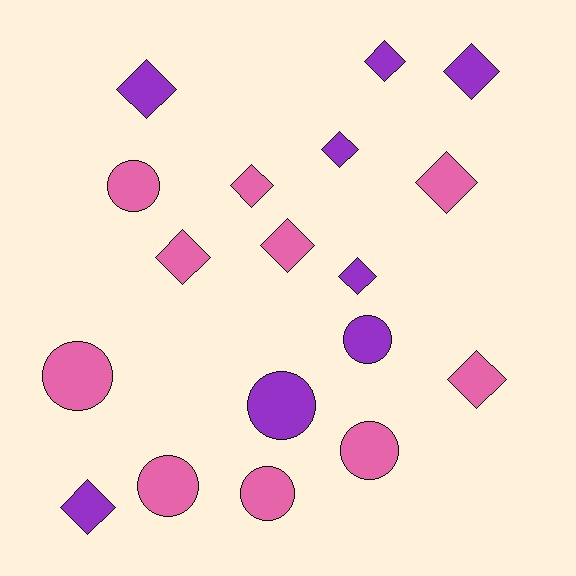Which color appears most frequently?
Pink, with 10 objects.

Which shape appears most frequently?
Diamond, with 11 objects.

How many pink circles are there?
There are 5 pink circles.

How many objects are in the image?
There are 18 objects.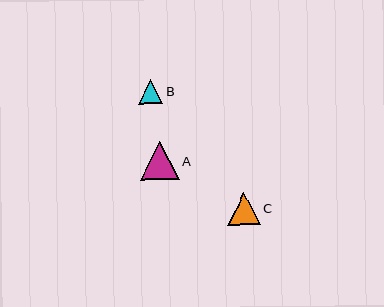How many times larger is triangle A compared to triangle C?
Triangle A is approximately 1.2 times the size of triangle C.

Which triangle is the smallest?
Triangle B is the smallest with a size of approximately 24 pixels.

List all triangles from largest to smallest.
From largest to smallest: A, C, B.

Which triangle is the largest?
Triangle A is the largest with a size of approximately 38 pixels.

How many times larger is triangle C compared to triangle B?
Triangle C is approximately 1.3 times the size of triangle B.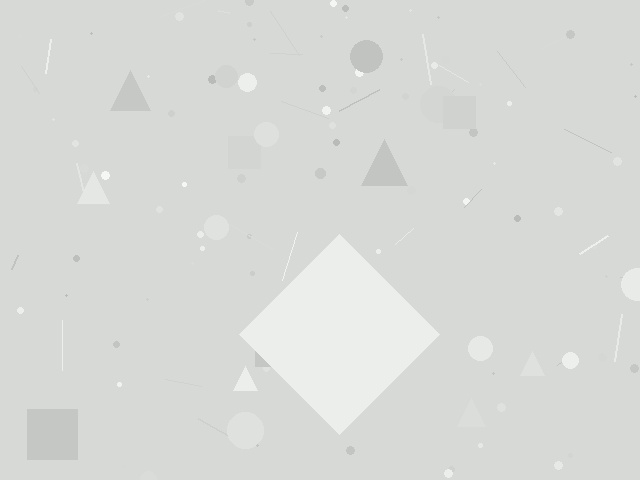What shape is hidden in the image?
A diamond is hidden in the image.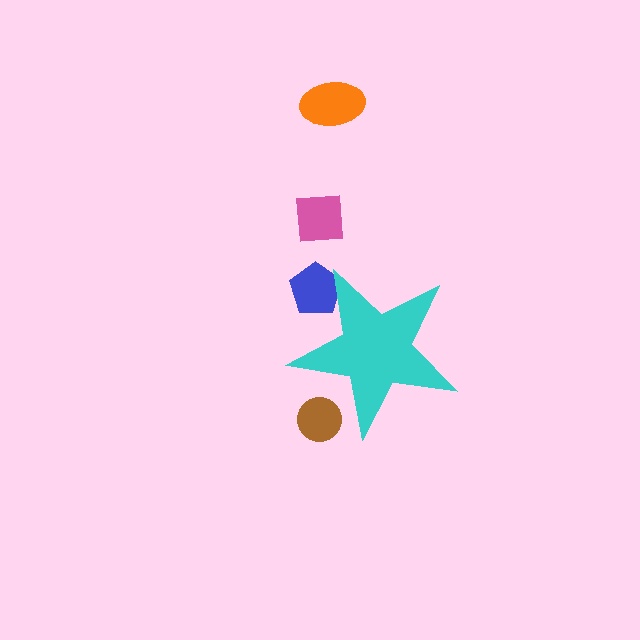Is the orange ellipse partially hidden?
No, the orange ellipse is fully visible.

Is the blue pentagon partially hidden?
Yes, the blue pentagon is partially hidden behind the cyan star.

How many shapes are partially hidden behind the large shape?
2 shapes are partially hidden.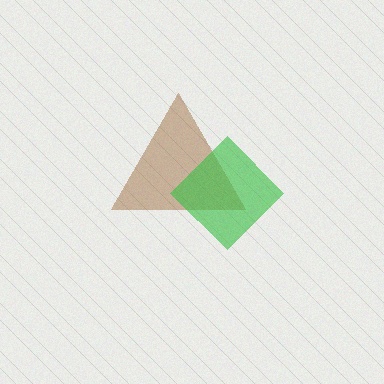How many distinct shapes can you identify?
There are 2 distinct shapes: a brown triangle, a green diamond.